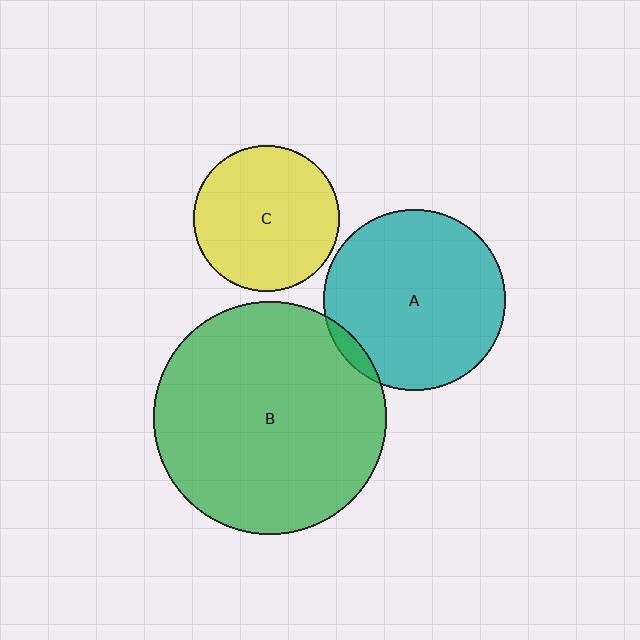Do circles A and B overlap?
Yes.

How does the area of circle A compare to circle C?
Approximately 1.5 times.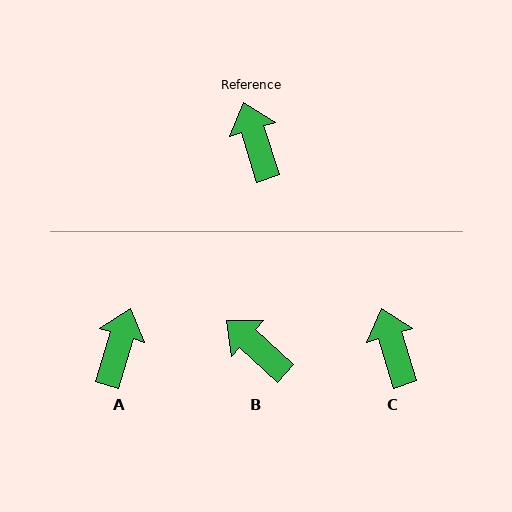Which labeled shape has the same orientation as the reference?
C.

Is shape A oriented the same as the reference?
No, it is off by about 34 degrees.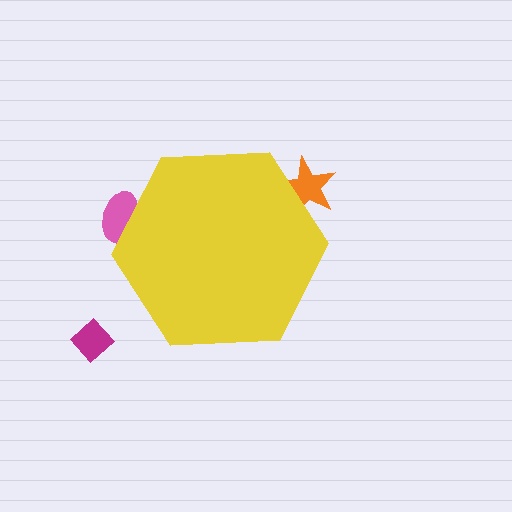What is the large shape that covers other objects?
A yellow hexagon.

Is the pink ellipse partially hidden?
Yes, the pink ellipse is partially hidden behind the yellow hexagon.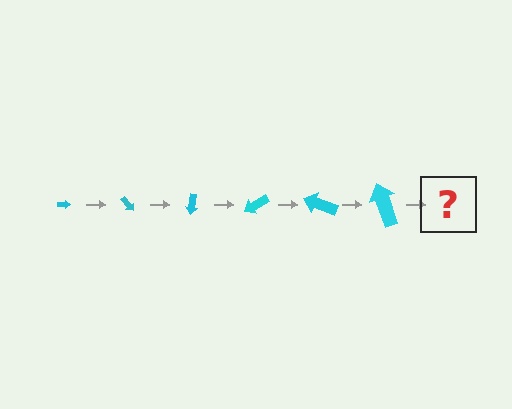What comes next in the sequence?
The next element should be an arrow, larger than the previous one and rotated 300 degrees from the start.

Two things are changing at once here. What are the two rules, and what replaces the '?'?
The two rules are that the arrow grows larger each step and it rotates 50 degrees each step. The '?' should be an arrow, larger than the previous one and rotated 300 degrees from the start.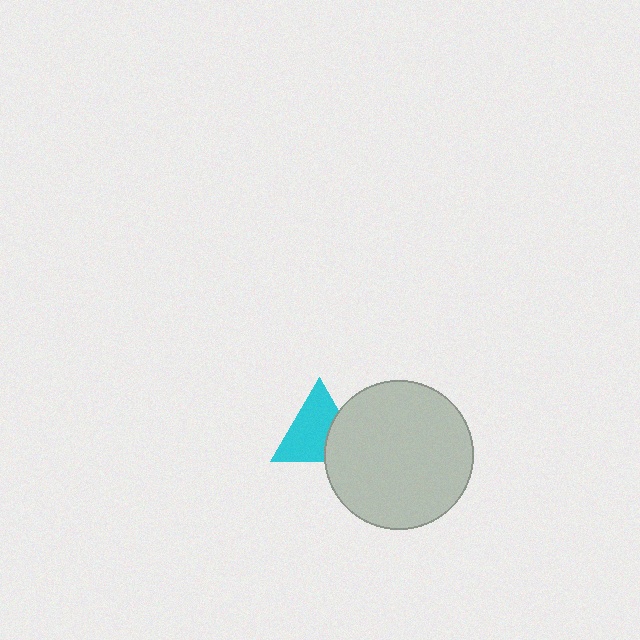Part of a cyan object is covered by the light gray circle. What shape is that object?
It is a triangle.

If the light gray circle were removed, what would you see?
You would see the complete cyan triangle.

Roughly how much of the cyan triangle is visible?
Most of it is visible (roughly 69%).